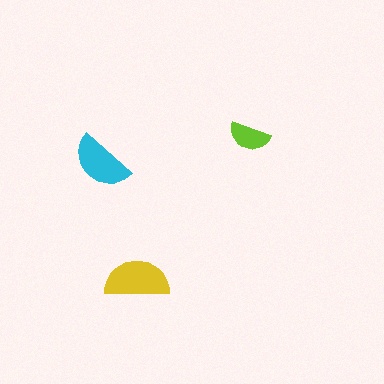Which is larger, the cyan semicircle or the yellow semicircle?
The yellow one.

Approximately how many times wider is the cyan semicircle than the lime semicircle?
About 1.5 times wider.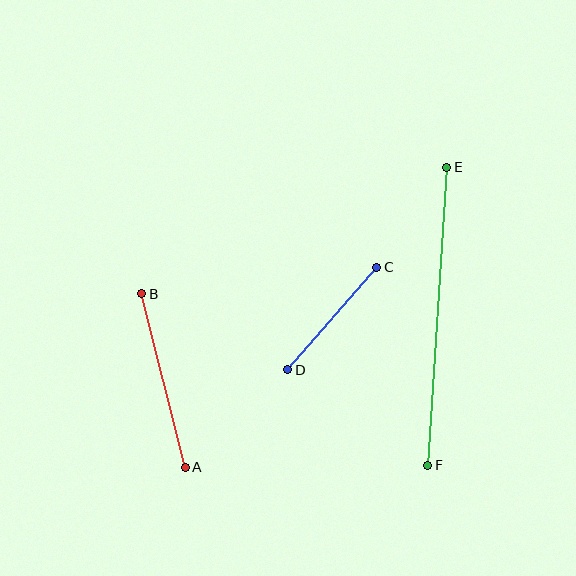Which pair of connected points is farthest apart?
Points E and F are farthest apart.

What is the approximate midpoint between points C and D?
The midpoint is at approximately (332, 319) pixels.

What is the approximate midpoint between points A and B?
The midpoint is at approximately (164, 381) pixels.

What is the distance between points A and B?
The distance is approximately 179 pixels.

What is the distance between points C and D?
The distance is approximately 136 pixels.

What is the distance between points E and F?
The distance is approximately 299 pixels.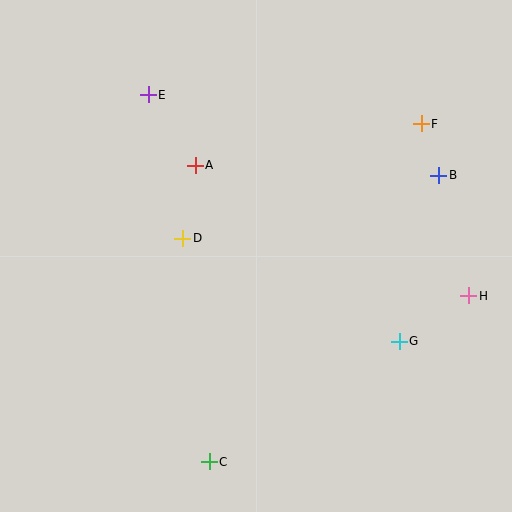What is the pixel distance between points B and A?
The distance between B and A is 244 pixels.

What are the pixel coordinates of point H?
Point H is at (469, 296).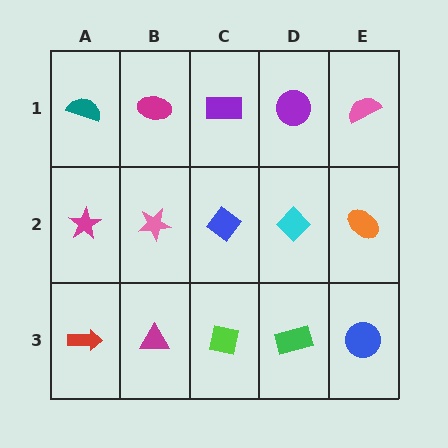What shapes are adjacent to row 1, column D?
A cyan diamond (row 2, column D), a purple rectangle (row 1, column C), a pink semicircle (row 1, column E).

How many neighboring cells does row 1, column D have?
3.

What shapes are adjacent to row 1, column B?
A pink star (row 2, column B), a teal semicircle (row 1, column A), a purple rectangle (row 1, column C).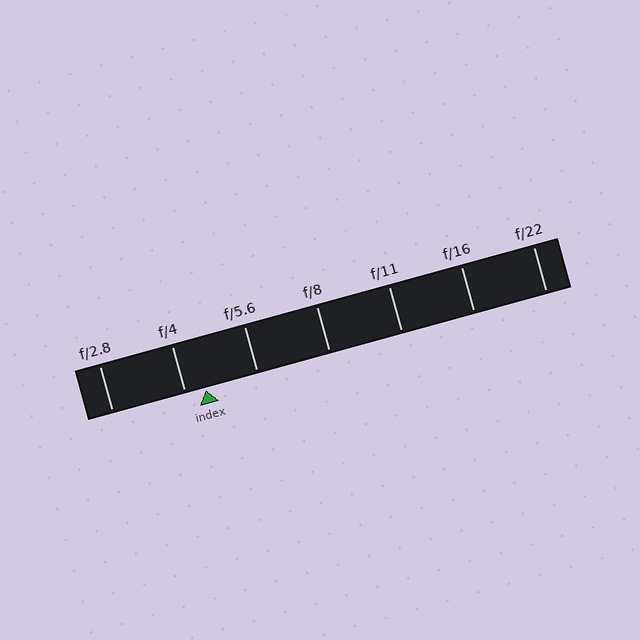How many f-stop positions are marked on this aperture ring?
There are 7 f-stop positions marked.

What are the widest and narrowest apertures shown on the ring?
The widest aperture shown is f/2.8 and the narrowest is f/22.